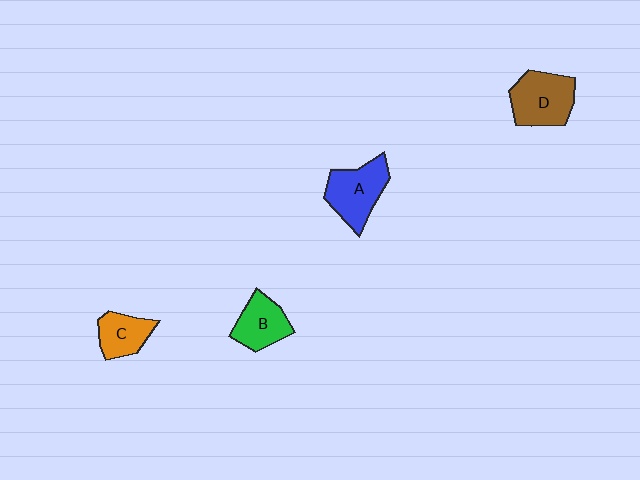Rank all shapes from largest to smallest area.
From largest to smallest: D (brown), A (blue), B (green), C (orange).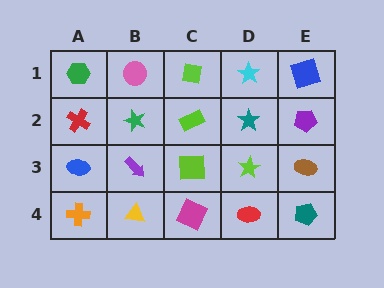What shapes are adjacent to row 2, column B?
A pink circle (row 1, column B), a purple arrow (row 3, column B), a red cross (row 2, column A), a lime rectangle (row 2, column C).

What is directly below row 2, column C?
A lime square.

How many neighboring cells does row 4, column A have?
2.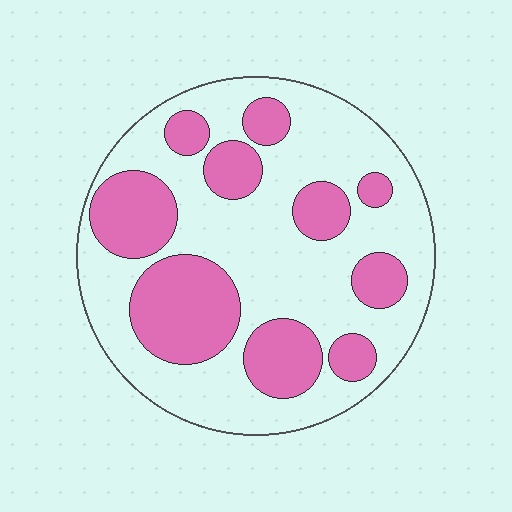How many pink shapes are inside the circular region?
10.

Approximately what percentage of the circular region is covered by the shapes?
Approximately 35%.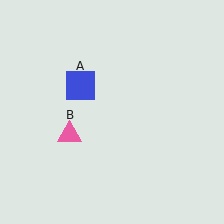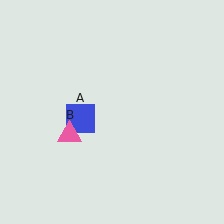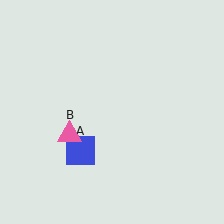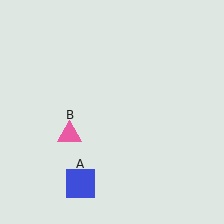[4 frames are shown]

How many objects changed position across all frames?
1 object changed position: blue square (object A).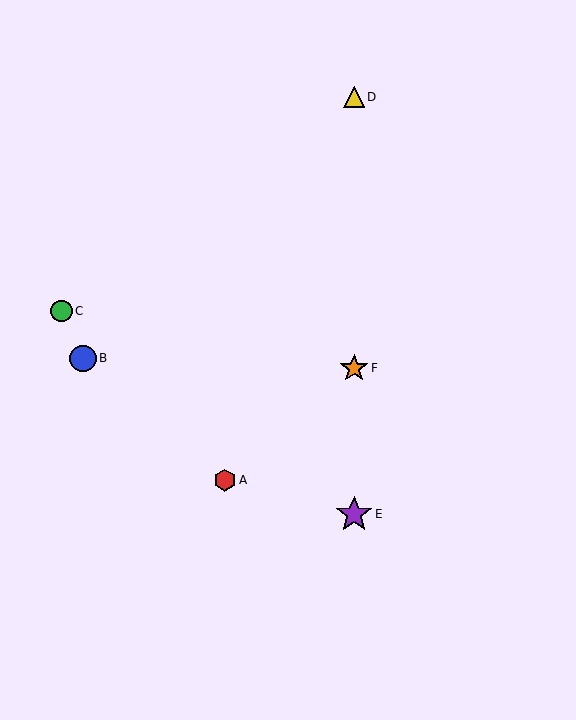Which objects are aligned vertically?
Objects D, E, F are aligned vertically.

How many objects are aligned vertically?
3 objects (D, E, F) are aligned vertically.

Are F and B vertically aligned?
No, F is at x≈354 and B is at x≈83.